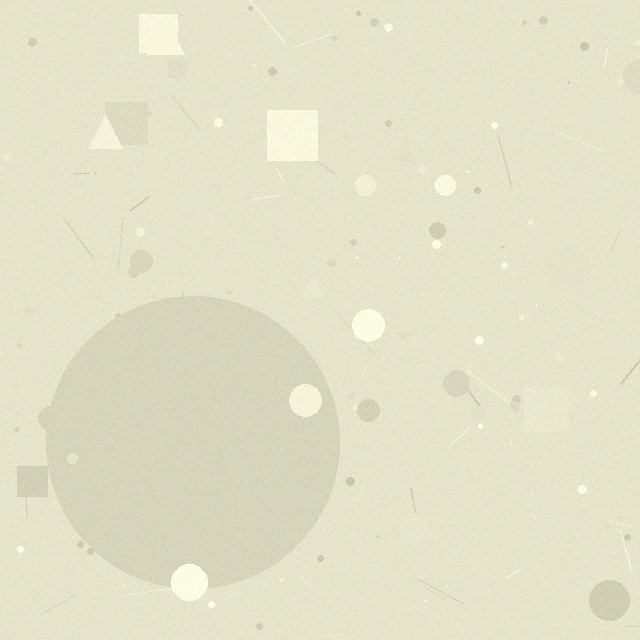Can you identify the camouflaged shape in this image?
The camouflaged shape is a circle.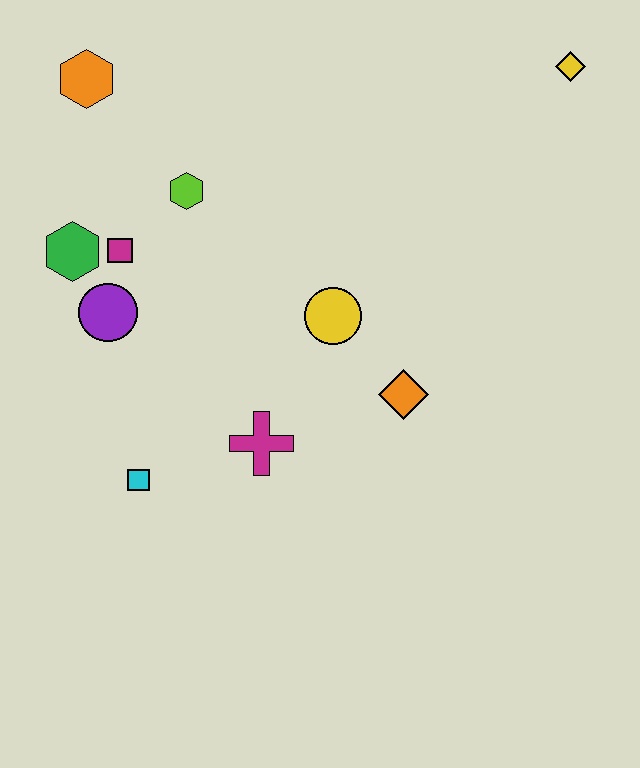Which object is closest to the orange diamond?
The yellow circle is closest to the orange diamond.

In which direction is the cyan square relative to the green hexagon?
The cyan square is below the green hexagon.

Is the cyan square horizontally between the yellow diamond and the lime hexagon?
No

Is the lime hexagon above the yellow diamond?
No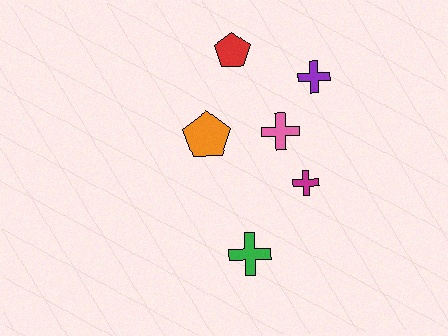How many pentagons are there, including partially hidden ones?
There are 2 pentagons.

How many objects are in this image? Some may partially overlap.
There are 6 objects.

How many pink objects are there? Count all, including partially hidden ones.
There is 1 pink object.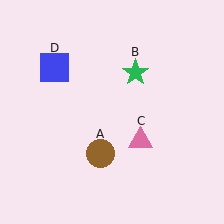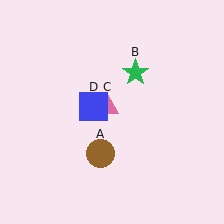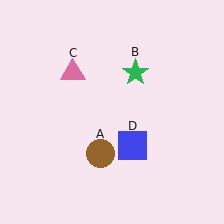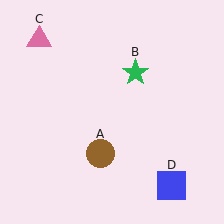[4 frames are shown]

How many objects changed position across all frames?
2 objects changed position: pink triangle (object C), blue square (object D).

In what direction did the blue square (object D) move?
The blue square (object D) moved down and to the right.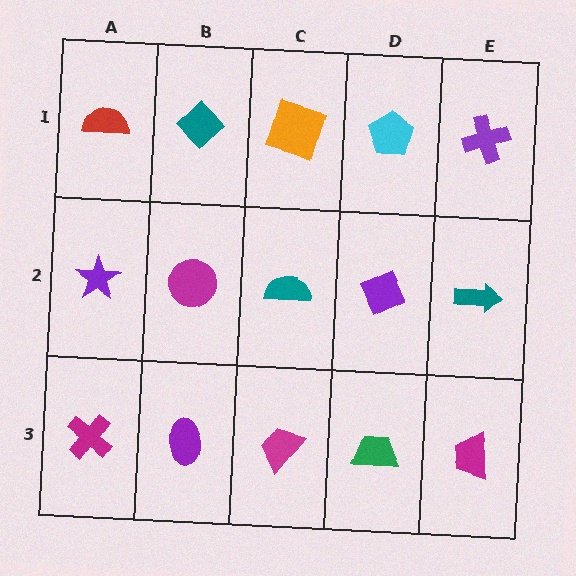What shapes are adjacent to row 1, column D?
A purple diamond (row 2, column D), an orange square (row 1, column C), a purple cross (row 1, column E).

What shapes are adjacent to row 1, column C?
A teal semicircle (row 2, column C), a teal diamond (row 1, column B), a cyan pentagon (row 1, column D).